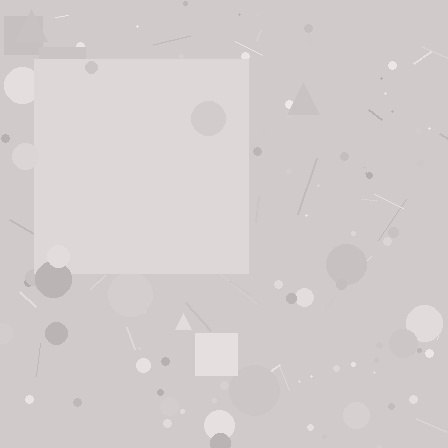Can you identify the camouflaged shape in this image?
The camouflaged shape is a square.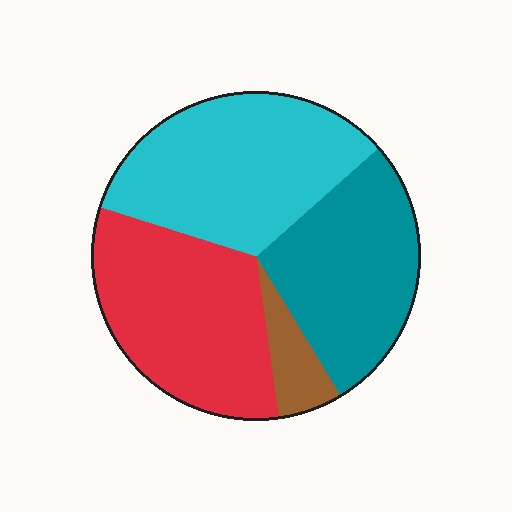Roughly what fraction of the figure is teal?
Teal covers roughly 30% of the figure.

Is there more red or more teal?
Red.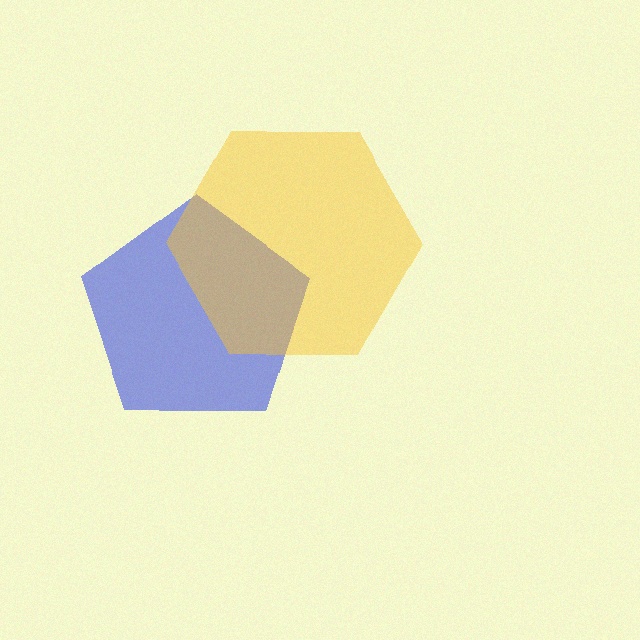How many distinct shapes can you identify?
There are 2 distinct shapes: a blue pentagon, a yellow hexagon.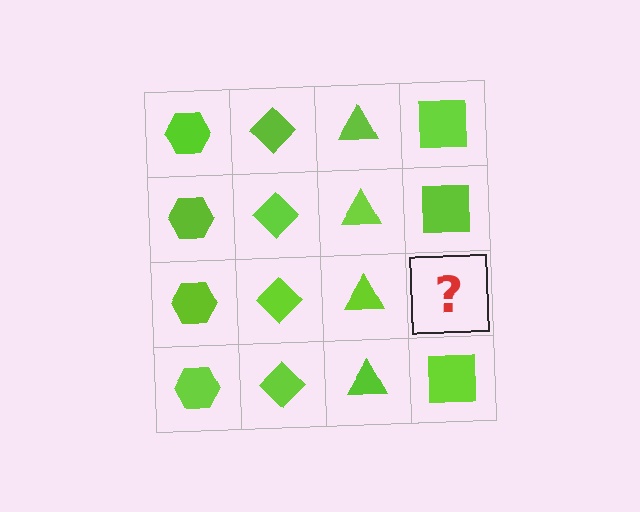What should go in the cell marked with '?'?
The missing cell should contain a lime square.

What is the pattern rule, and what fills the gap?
The rule is that each column has a consistent shape. The gap should be filled with a lime square.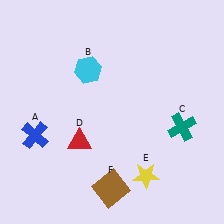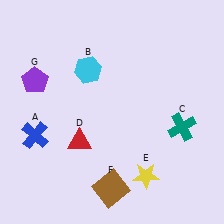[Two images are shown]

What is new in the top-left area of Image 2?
A purple pentagon (G) was added in the top-left area of Image 2.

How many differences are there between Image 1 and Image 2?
There is 1 difference between the two images.